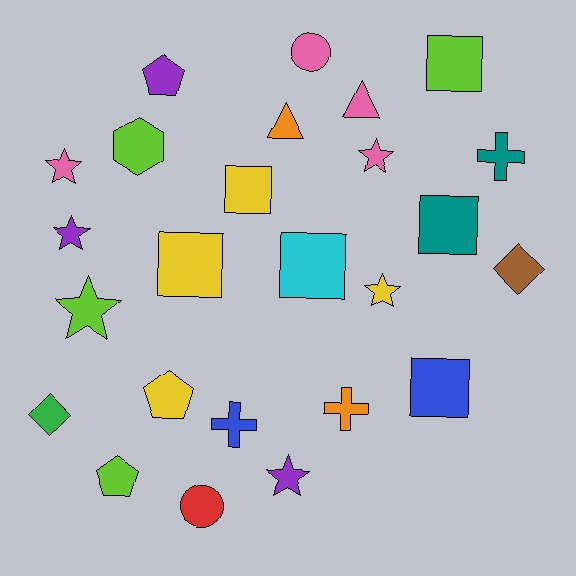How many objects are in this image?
There are 25 objects.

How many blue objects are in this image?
There are 2 blue objects.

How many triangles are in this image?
There are 2 triangles.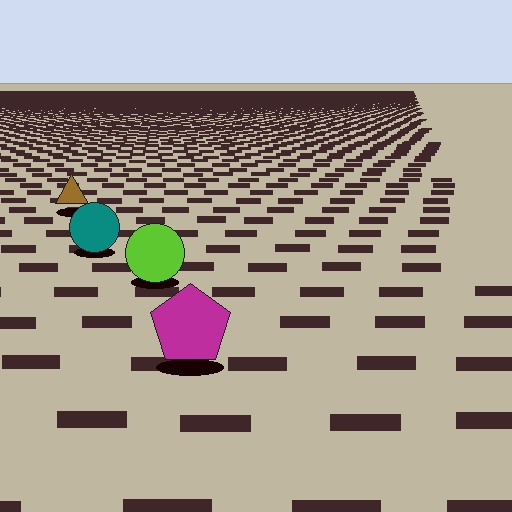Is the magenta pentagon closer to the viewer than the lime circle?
Yes. The magenta pentagon is closer — you can tell from the texture gradient: the ground texture is coarser near it.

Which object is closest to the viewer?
The magenta pentagon is closest. The texture marks near it are larger and more spread out.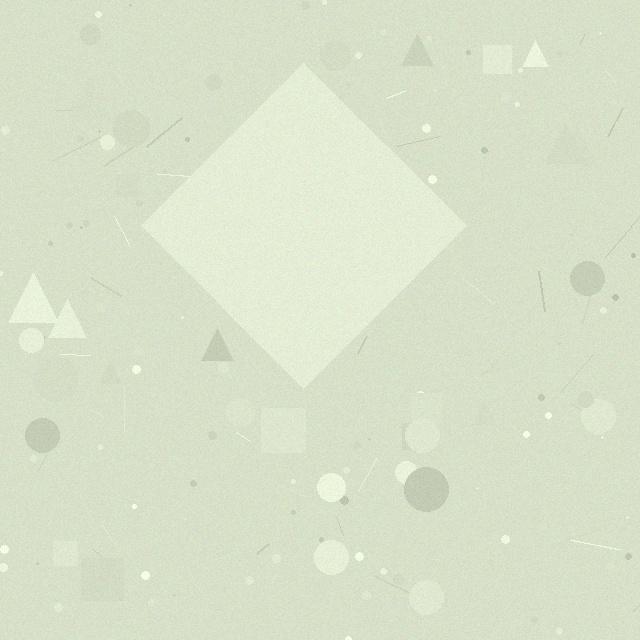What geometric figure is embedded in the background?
A diamond is embedded in the background.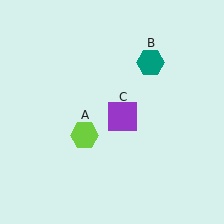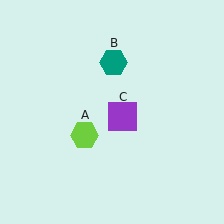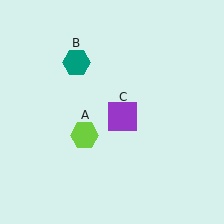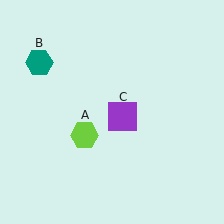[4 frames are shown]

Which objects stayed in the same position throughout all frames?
Lime hexagon (object A) and purple square (object C) remained stationary.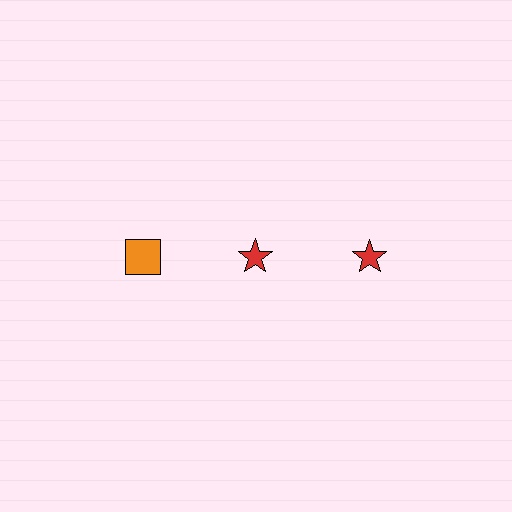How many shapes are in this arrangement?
There are 3 shapes arranged in a grid pattern.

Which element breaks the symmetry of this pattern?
The orange square in the top row, leftmost column breaks the symmetry. All other shapes are red stars.